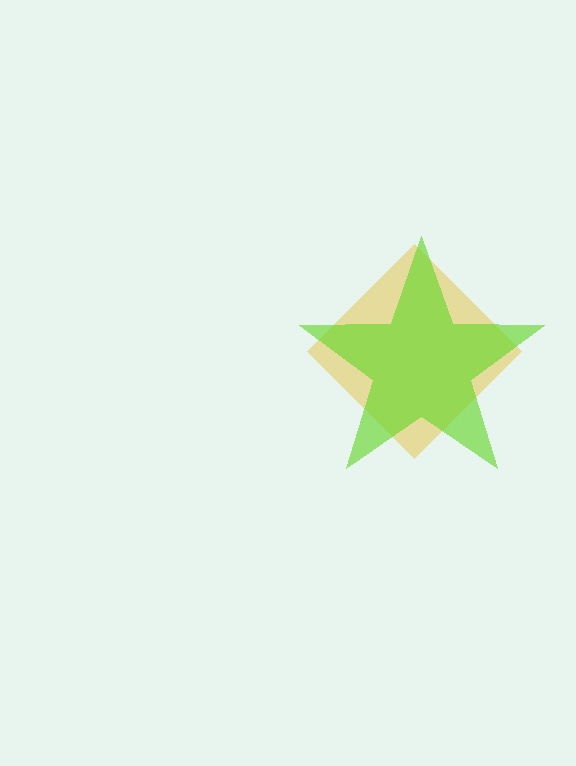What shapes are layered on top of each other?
The layered shapes are: a yellow diamond, a lime star.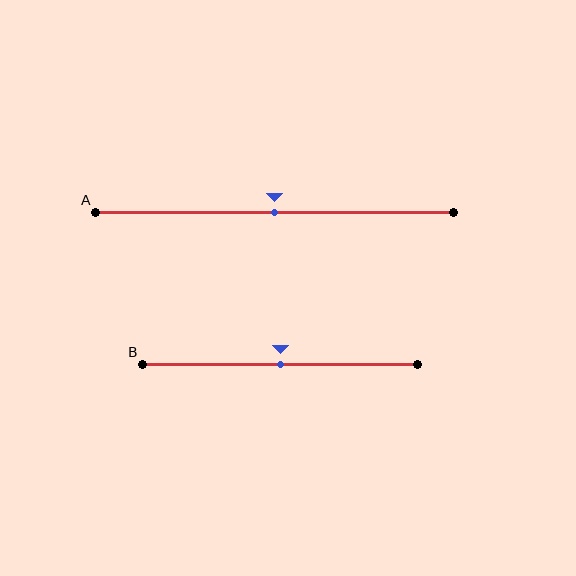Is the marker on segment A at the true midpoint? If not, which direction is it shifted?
Yes, the marker on segment A is at the true midpoint.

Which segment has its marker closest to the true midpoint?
Segment A has its marker closest to the true midpoint.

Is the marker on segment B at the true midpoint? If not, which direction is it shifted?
Yes, the marker on segment B is at the true midpoint.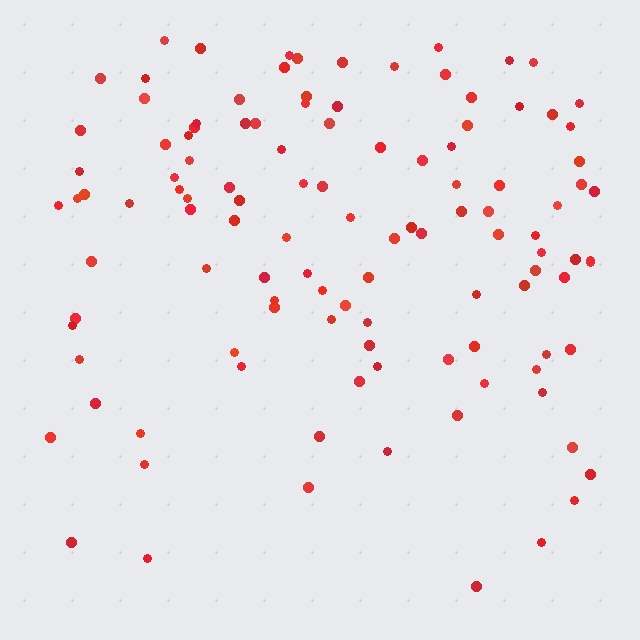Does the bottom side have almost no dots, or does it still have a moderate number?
Still a moderate number, just noticeably fewer than the top.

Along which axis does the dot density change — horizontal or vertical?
Vertical.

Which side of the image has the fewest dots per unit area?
The bottom.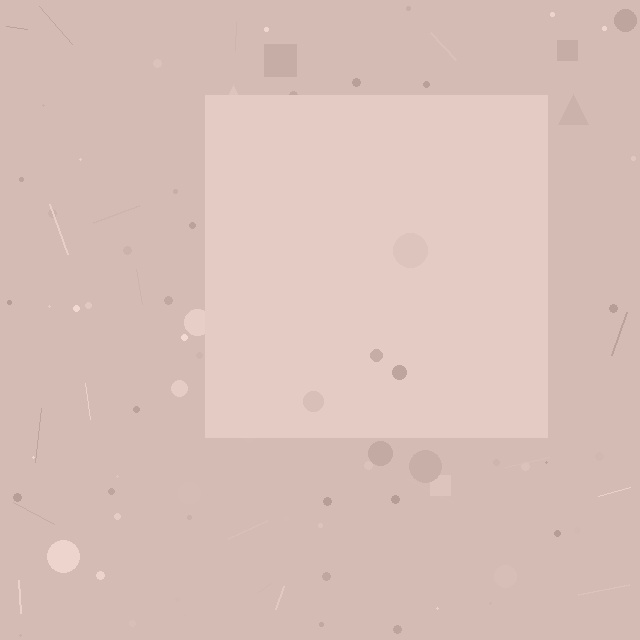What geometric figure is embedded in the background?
A square is embedded in the background.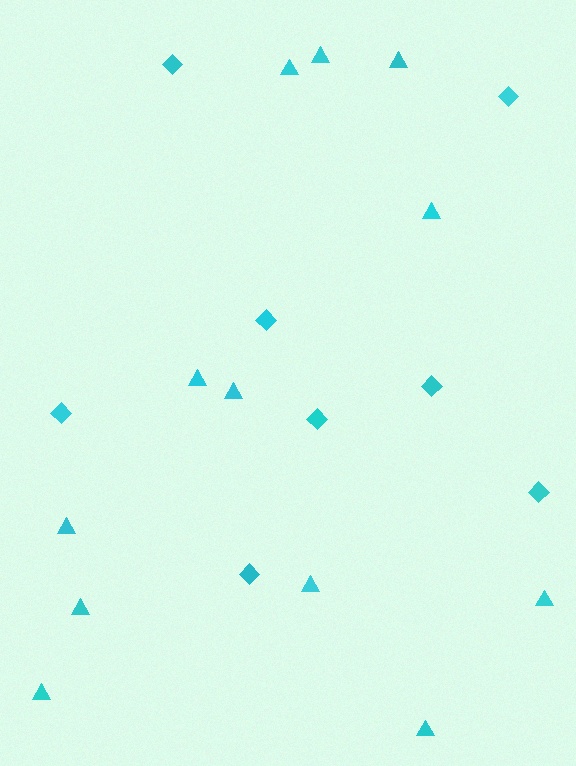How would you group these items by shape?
There are 2 groups: one group of triangles (12) and one group of diamonds (8).